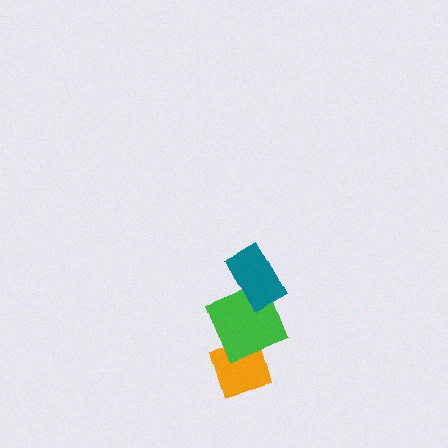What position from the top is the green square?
The green square is 2nd from the top.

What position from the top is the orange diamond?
The orange diamond is 3rd from the top.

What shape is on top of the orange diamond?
The green square is on top of the orange diamond.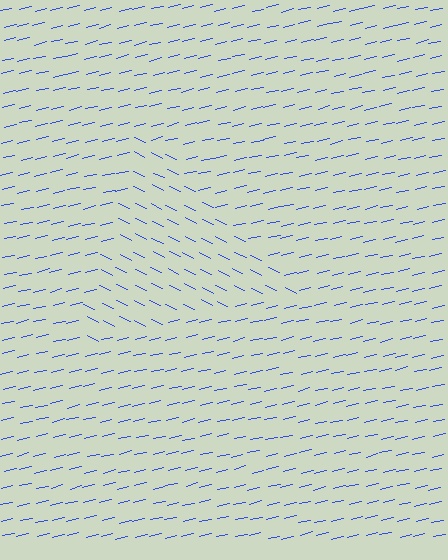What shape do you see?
I see a triangle.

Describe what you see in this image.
The image is filled with small blue line segments. A triangle region in the image has lines oriented differently from the surrounding lines, creating a visible texture boundary.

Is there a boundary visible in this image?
Yes, there is a texture boundary formed by a change in line orientation.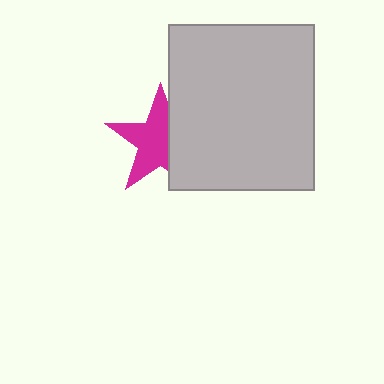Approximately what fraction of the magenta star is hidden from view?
Roughly 38% of the magenta star is hidden behind the light gray rectangle.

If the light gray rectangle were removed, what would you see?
You would see the complete magenta star.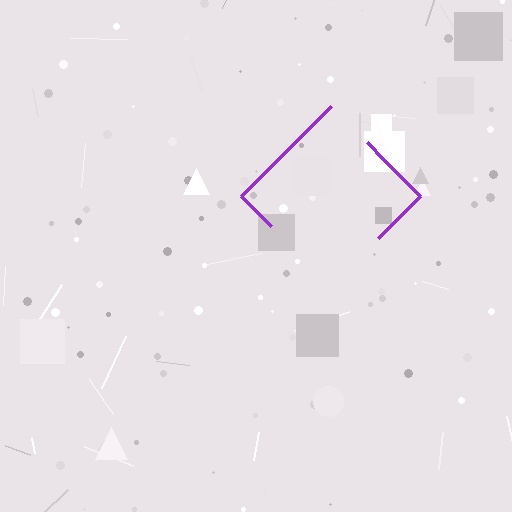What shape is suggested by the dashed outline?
The dashed outline suggests a diamond.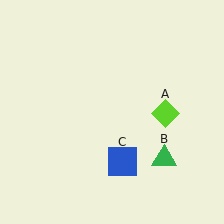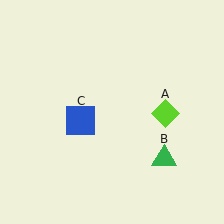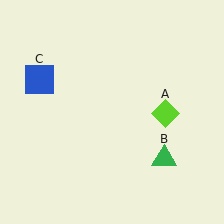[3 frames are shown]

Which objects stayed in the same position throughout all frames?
Lime diamond (object A) and green triangle (object B) remained stationary.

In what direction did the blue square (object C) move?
The blue square (object C) moved up and to the left.